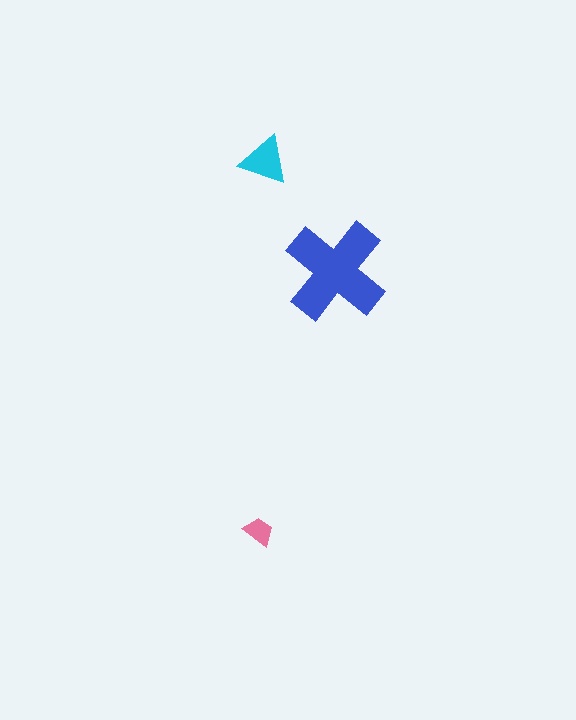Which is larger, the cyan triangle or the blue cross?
The blue cross.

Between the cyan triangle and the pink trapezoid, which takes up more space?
The cyan triangle.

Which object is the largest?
The blue cross.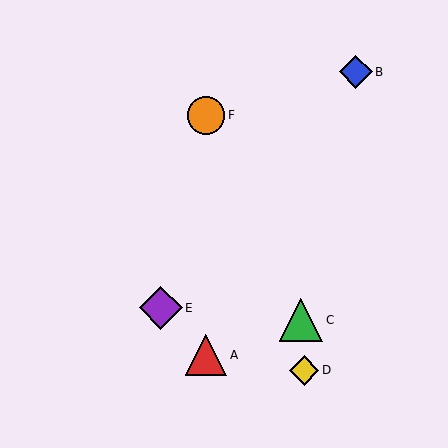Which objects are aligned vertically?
Objects A, F are aligned vertically.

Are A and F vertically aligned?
Yes, both are at x≈206.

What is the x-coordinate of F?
Object F is at x≈206.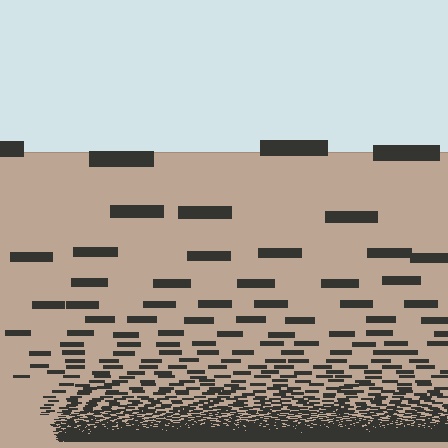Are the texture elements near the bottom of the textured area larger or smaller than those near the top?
Smaller. The gradient is inverted — elements near the bottom are smaller and denser.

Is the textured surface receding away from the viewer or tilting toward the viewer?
The surface appears to tilt toward the viewer. Texture elements get larger and sparser toward the top.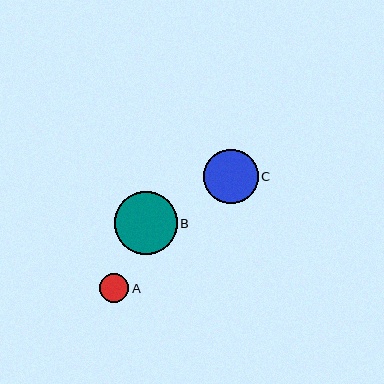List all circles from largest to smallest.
From largest to smallest: B, C, A.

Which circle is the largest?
Circle B is the largest with a size of approximately 63 pixels.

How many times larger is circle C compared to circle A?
Circle C is approximately 1.9 times the size of circle A.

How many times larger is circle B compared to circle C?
Circle B is approximately 1.2 times the size of circle C.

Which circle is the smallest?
Circle A is the smallest with a size of approximately 29 pixels.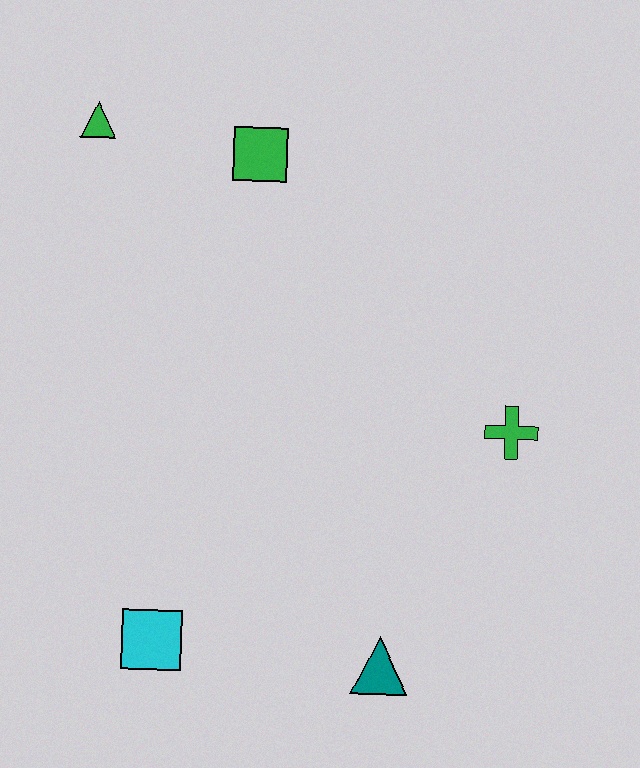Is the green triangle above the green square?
Yes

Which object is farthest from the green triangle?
The teal triangle is farthest from the green triangle.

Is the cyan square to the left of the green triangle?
No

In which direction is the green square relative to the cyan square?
The green square is above the cyan square.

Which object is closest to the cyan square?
The teal triangle is closest to the cyan square.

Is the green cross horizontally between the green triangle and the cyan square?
No